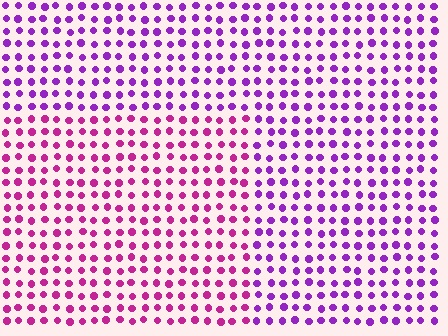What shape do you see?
I see a rectangle.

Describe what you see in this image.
The image is filled with small purple elements in a uniform arrangement. A rectangle-shaped region is visible where the elements are tinted to a slightly different hue, forming a subtle color boundary.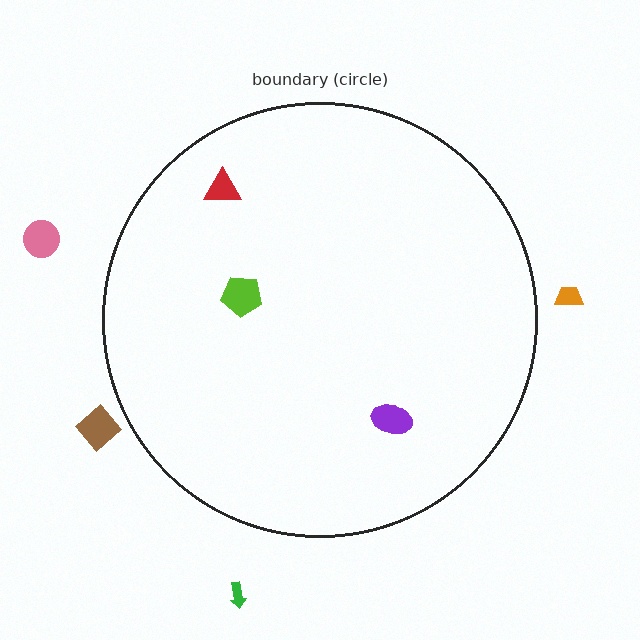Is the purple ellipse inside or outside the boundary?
Inside.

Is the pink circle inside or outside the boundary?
Outside.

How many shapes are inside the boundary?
3 inside, 4 outside.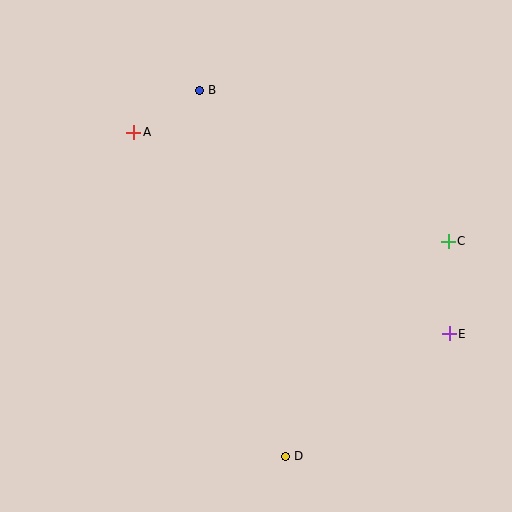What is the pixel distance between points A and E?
The distance between A and E is 374 pixels.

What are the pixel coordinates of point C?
Point C is at (448, 241).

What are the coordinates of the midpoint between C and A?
The midpoint between C and A is at (291, 187).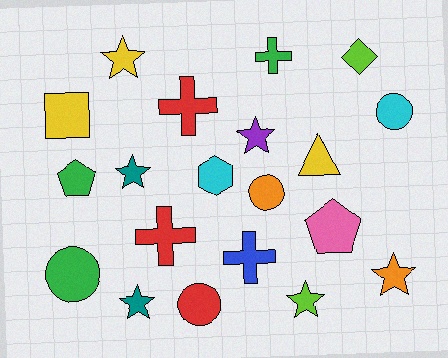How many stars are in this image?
There are 6 stars.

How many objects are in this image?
There are 20 objects.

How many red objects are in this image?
There are 3 red objects.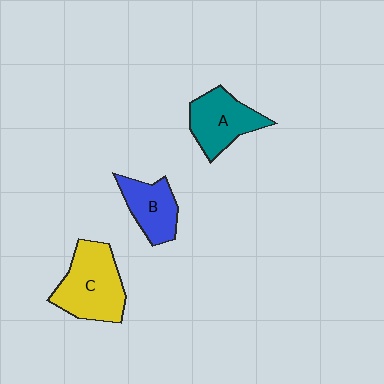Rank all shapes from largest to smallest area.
From largest to smallest: C (yellow), A (teal), B (blue).